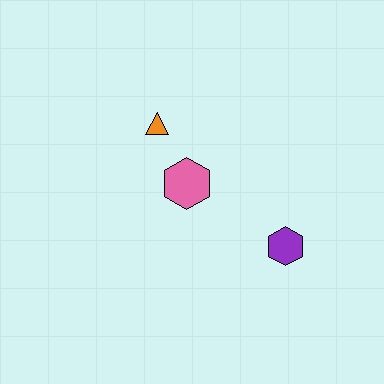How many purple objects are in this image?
There is 1 purple object.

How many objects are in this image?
There are 3 objects.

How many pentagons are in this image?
There are no pentagons.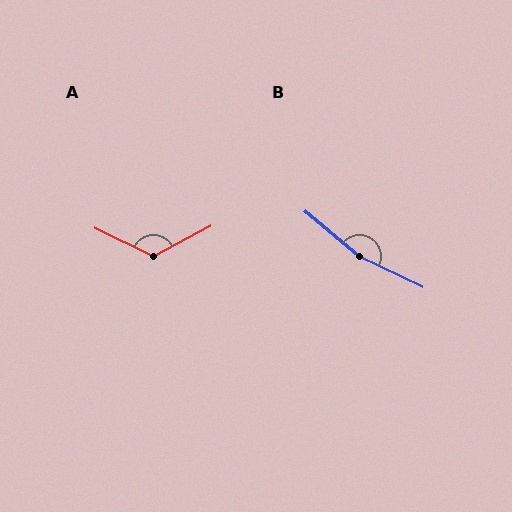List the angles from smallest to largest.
A (126°), B (166°).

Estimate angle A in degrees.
Approximately 126 degrees.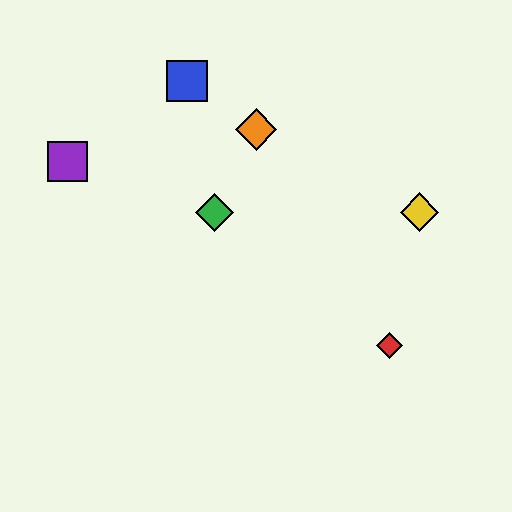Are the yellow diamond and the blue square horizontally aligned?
No, the yellow diamond is at y≈212 and the blue square is at y≈81.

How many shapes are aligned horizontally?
2 shapes (the green diamond, the yellow diamond) are aligned horizontally.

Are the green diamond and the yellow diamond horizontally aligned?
Yes, both are at y≈212.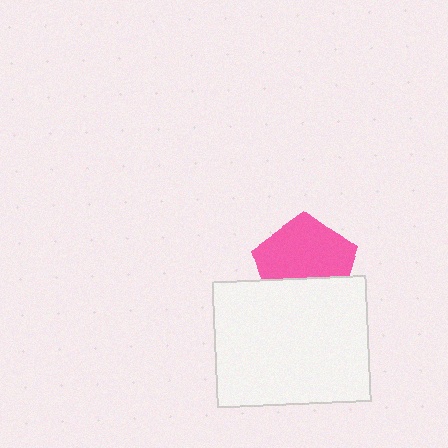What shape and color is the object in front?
The object in front is a white rectangle.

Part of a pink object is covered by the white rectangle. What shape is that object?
It is a pentagon.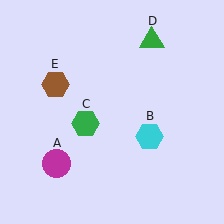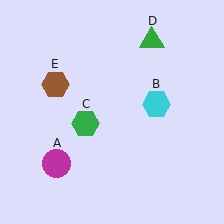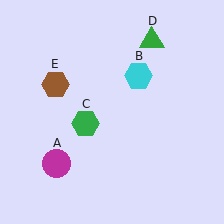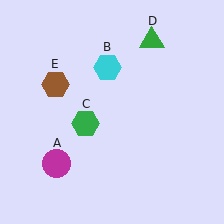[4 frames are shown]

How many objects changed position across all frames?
1 object changed position: cyan hexagon (object B).